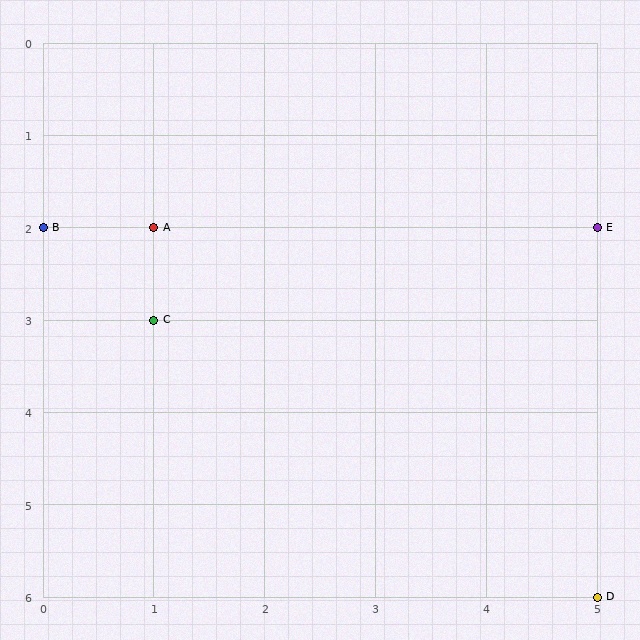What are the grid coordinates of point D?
Point D is at grid coordinates (5, 6).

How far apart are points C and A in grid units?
Points C and A are 1 row apart.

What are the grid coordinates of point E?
Point E is at grid coordinates (5, 2).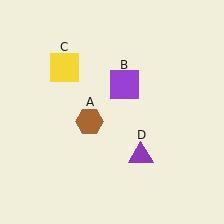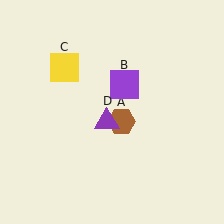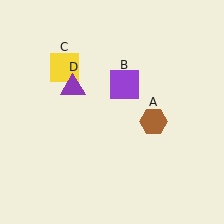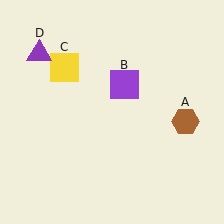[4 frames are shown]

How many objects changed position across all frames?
2 objects changed position: brown hexagon (object A), purple triangle (object D).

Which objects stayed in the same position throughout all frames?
Purple square (object B) and yellow square (object C) remained stationary.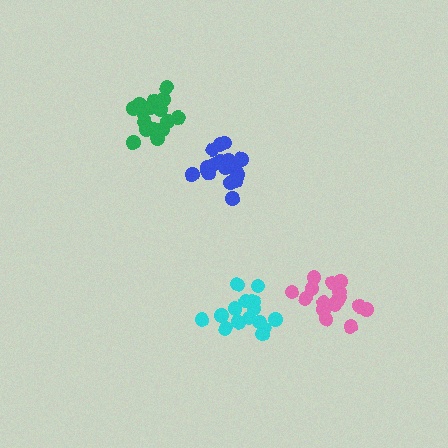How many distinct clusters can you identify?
There are 4 distinct clusters.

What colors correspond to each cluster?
The clusters are colored: green, pink, blue, cyan.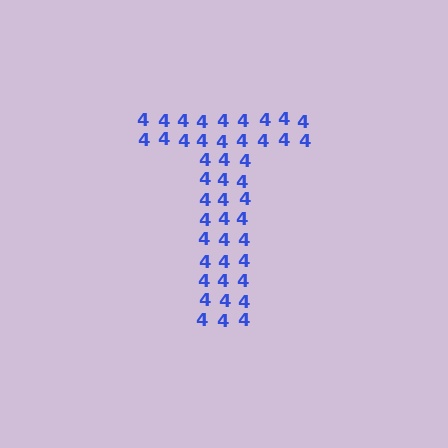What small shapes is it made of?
It is made of small digit 4's.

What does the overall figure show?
The overall figure shows the letter T.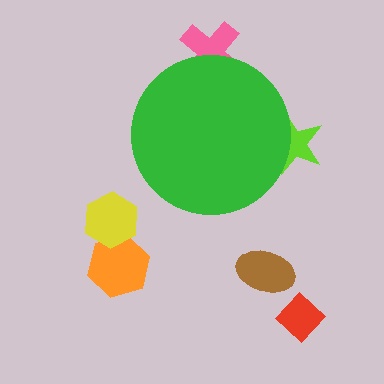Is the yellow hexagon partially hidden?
No, the yellow hexagon is fully visible.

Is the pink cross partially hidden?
Yes, the pink cross is partially hidden behind the green circle.